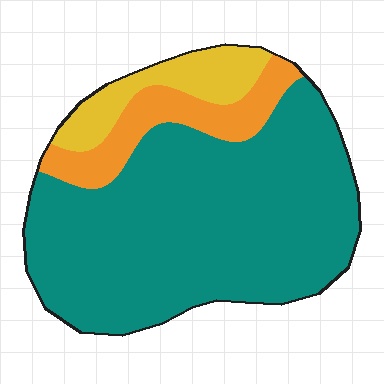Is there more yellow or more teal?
Teal.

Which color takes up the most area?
Teal, at roughly 75%.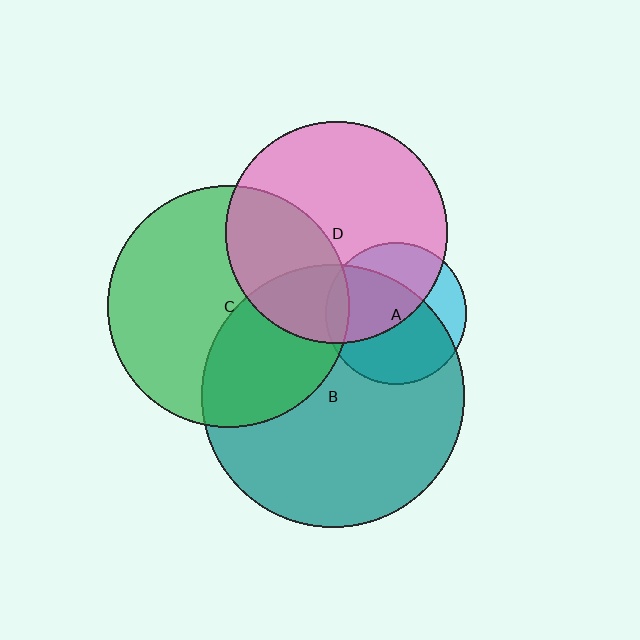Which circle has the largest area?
Circle B (teal).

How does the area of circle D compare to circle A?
Approximately 2.5 times.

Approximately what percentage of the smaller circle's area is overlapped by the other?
Approximately 50%.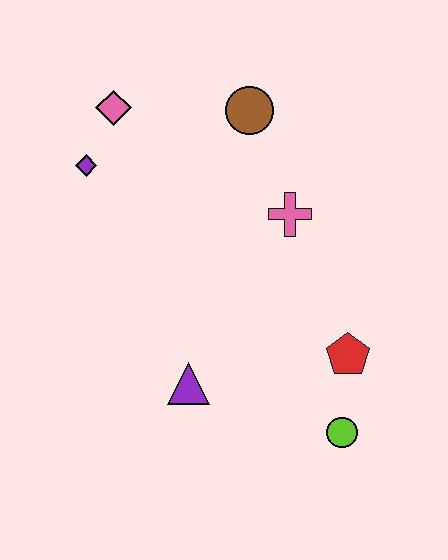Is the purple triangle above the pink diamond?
No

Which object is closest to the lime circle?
The red pentagon is closest to the lime circle.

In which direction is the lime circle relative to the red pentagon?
The lime circle is below the red pentagon.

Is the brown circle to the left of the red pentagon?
Yes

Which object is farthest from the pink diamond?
The lime circle is farthest from the pink diamond.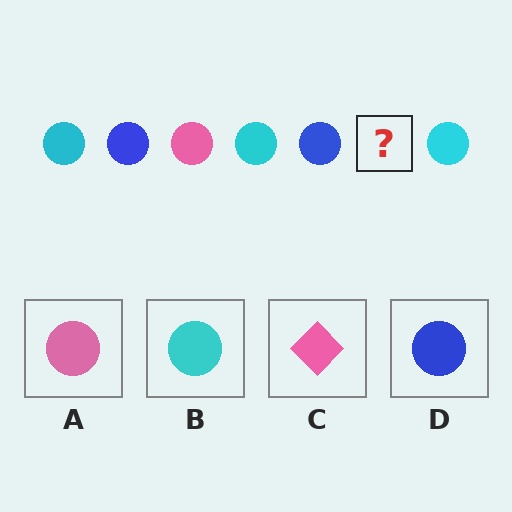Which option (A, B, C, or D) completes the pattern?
A.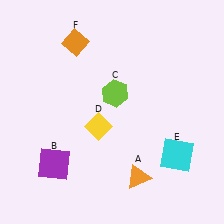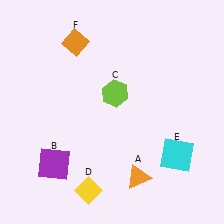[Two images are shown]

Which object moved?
The yellow diamond (D) moved down.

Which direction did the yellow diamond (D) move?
The yellow diamond (D) moved down.